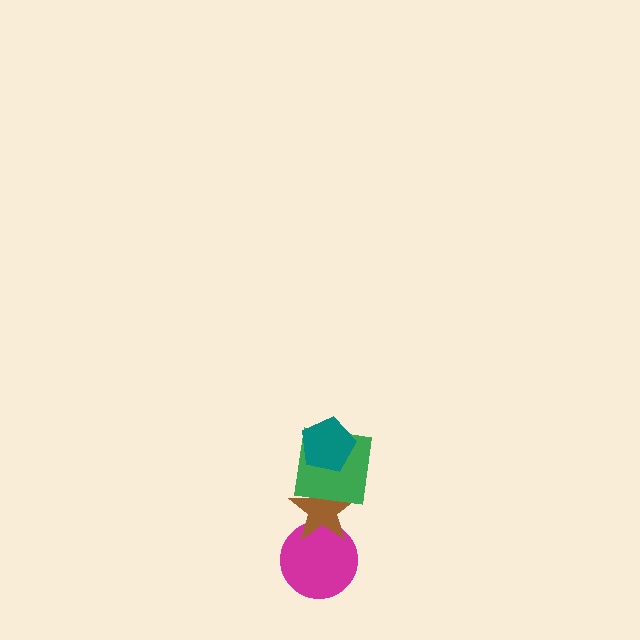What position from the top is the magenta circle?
The magenta circle is 4th from the top.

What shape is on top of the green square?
The teal pentagon is on top of the green square.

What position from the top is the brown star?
The brown star is 3rd from the top.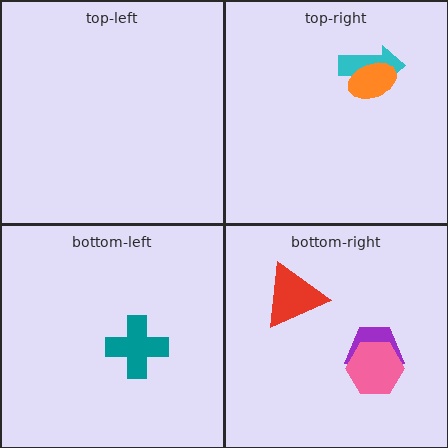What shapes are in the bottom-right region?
The purple trapezoid, the pink hexagon, the red triangle.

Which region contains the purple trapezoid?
The bottom-right region.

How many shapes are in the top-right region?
2.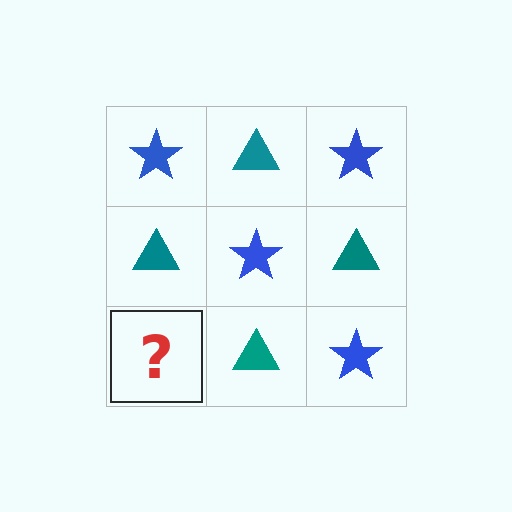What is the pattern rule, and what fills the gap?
The rule is that it alternates blue star and teal triangle in a checkerboard pattern. The gap should be filled with a blue star.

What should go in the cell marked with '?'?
The missing cell should contain a blue star.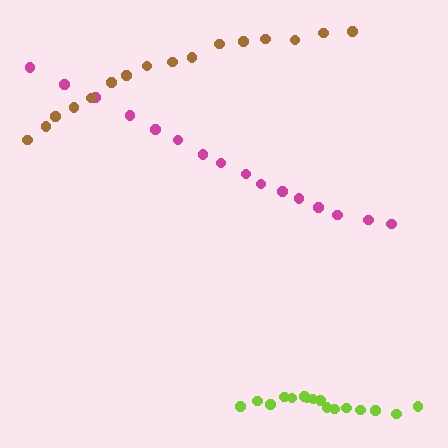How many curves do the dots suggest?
There are 3 distinct paths.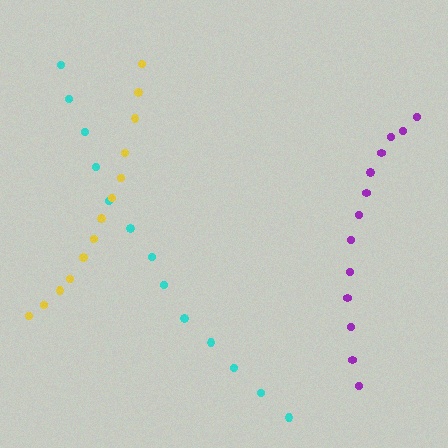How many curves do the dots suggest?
There are 3 distinct paths.